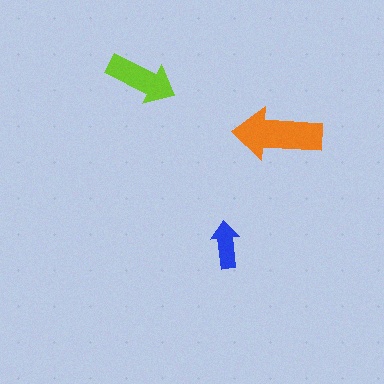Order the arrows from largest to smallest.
the orange one, the lime one, the blue one.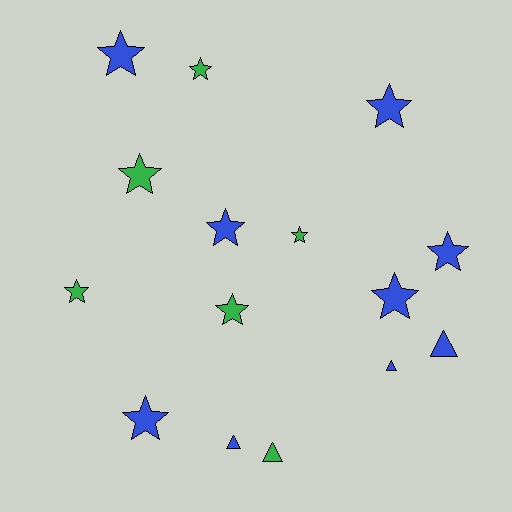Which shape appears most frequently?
Star, with 11 objects.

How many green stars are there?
There are 5 green stars.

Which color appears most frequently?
Blue, with 9 objects.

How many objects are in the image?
There are 15 objects.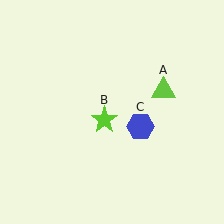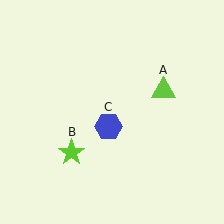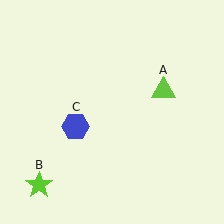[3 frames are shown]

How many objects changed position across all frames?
2 objects changed position: lime star (object B), blue hexagon (object C).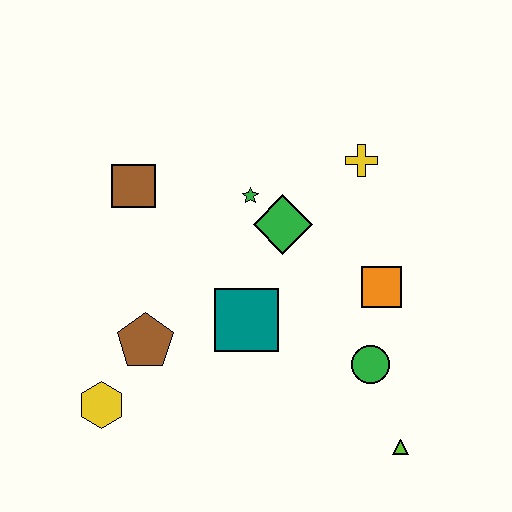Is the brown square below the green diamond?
No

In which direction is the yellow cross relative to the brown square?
The yellow cross is to the right of the brown square.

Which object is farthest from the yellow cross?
The yellow hexagon is farthest from the yellow cross.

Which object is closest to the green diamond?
The green star is closest to the green diamond.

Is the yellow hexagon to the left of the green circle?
Yes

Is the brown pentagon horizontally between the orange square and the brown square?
Yes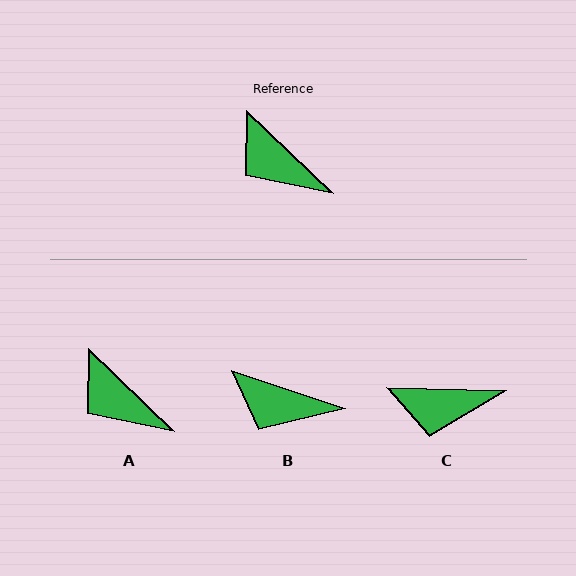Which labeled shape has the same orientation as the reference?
A.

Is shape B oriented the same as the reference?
No, it is off by about 26 degrees.